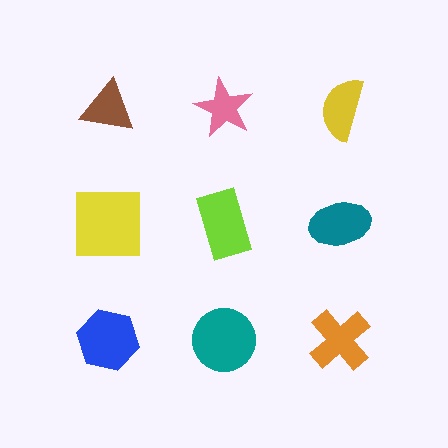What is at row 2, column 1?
A yellow square.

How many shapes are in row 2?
3 shapes.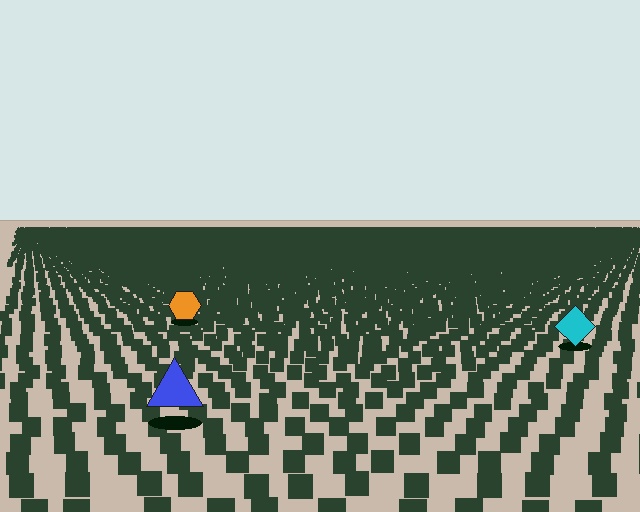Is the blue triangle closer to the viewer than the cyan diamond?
Yes. The blue triangle is closer — you can tell from the texture gradient: the ground texture is coarser near it.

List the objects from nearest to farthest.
From nearest to farthest: the blue triangle, the cyan diamond, the orange hexagon.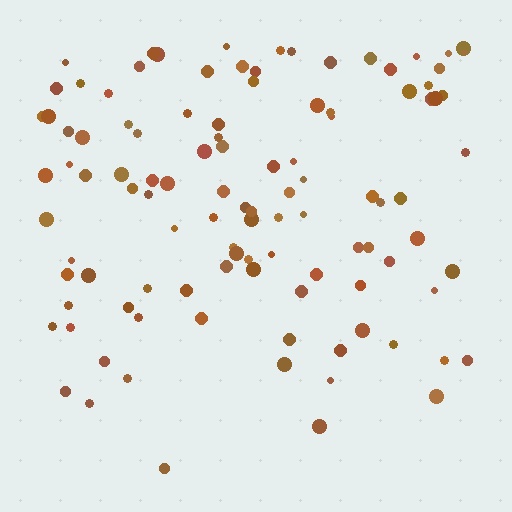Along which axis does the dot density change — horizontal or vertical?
Vertical.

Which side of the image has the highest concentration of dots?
The top.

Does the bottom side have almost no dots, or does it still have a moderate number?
Still a moderate number, just noticeably fewer than the top.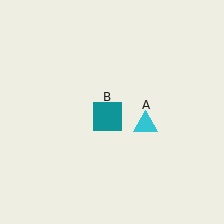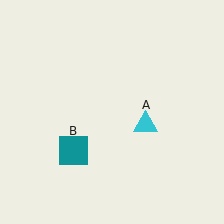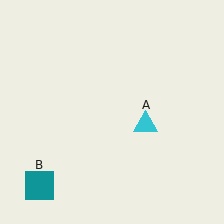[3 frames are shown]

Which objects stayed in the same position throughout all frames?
Cyan triangle (object A) remained stationary.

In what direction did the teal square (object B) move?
The teal square (object B) moved down and to the left.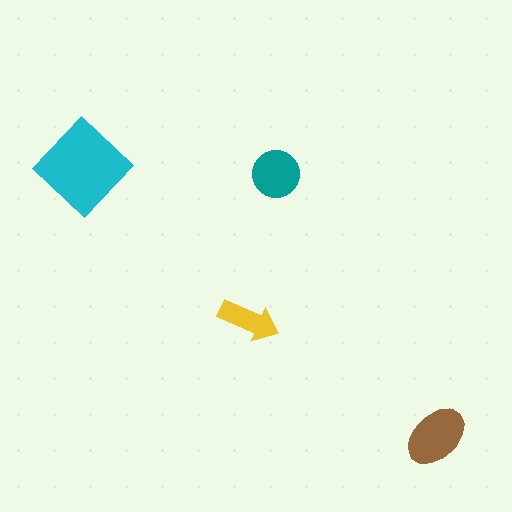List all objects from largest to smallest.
The cyan diamond, the brown ellipse, the teal circle, the yellow arrow.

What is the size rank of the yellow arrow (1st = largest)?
4th.